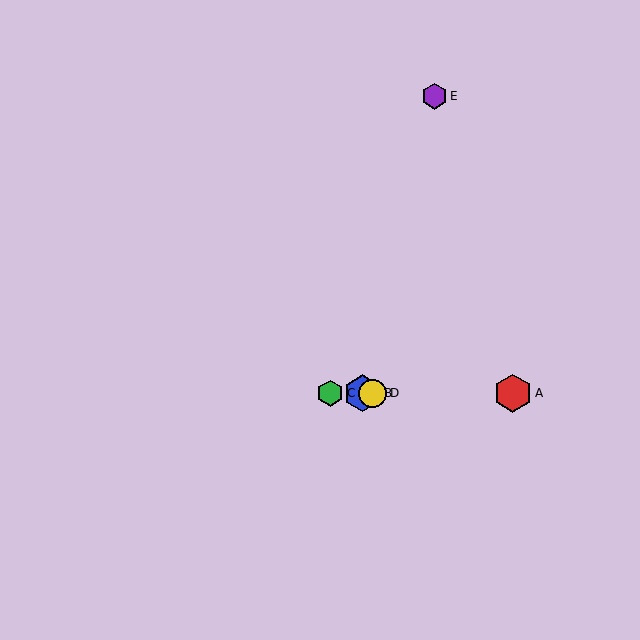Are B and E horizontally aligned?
No, B is at y≈393 and E is at y≈96.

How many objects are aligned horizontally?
4 objects (A, B, C, D) are aligned horizontally.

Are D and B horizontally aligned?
Yes, both are at y≈393.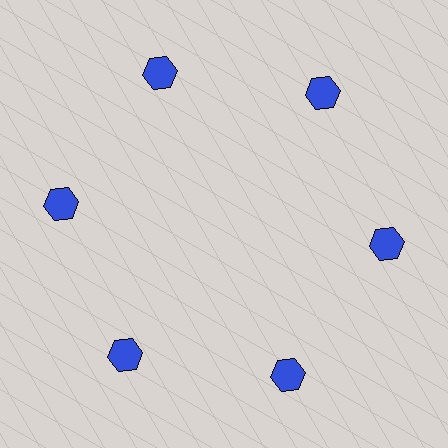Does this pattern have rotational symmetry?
Yes, this pattern has 6-fold rotational symmetry. It looks the same after rotating 60 degrees around the center.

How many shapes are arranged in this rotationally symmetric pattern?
There are 6 shapes, arranged in 6 groups of 1.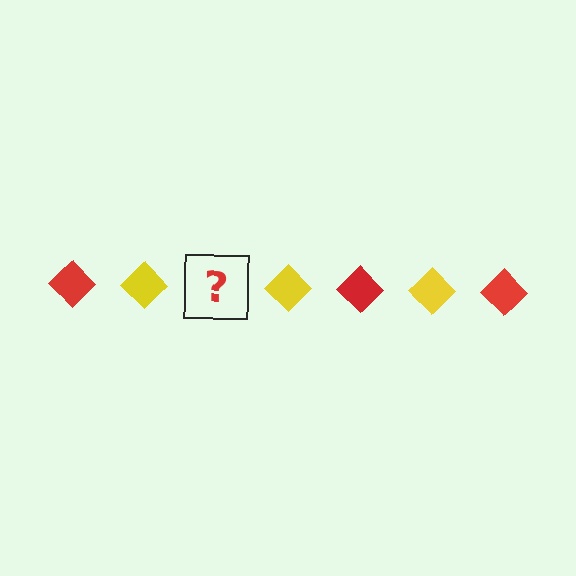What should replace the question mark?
The question mark should be replaced with a red diamond.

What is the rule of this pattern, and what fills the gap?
The rule is that the pattern cycles through red, yellow diamonds. The gap should be filled with a red diamond.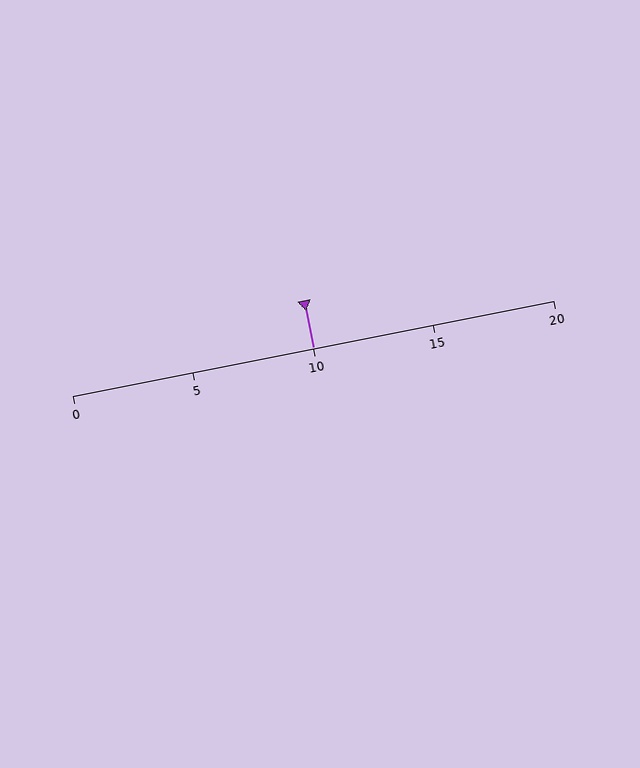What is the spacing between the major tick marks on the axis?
The major ticks are spaced 5 apart.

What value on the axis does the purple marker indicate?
The marker indicates approximately 10.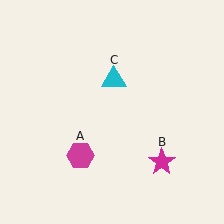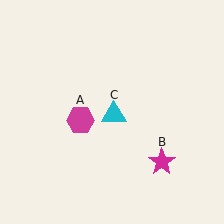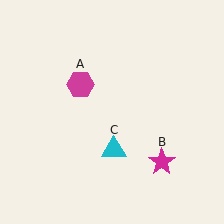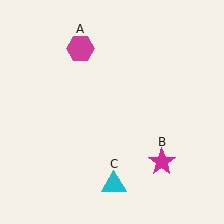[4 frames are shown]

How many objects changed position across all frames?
2 objects changed position: magenta hexagon (object A), cyan triangle (object C).